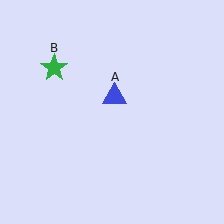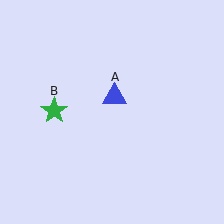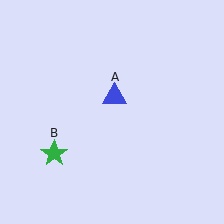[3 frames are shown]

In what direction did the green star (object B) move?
The green star (object B) moved down.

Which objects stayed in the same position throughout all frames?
Blue triangle (object A) remained stationary.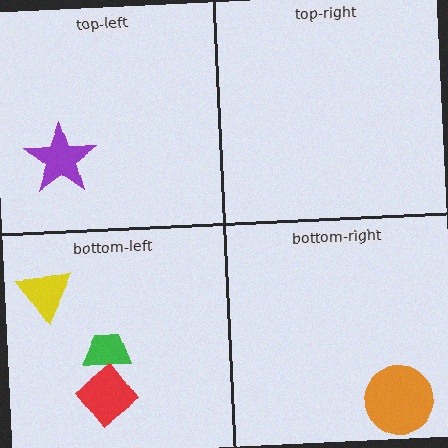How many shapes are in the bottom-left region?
3.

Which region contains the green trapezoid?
The bottom-left region.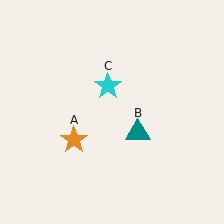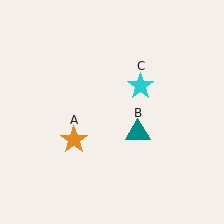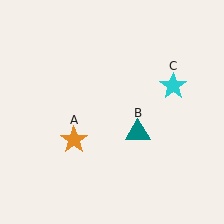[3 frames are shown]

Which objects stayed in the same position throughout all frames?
Orange star (object A) and teal triangle (object B) remained stationary.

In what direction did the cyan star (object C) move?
The cyan star (object C) moved right.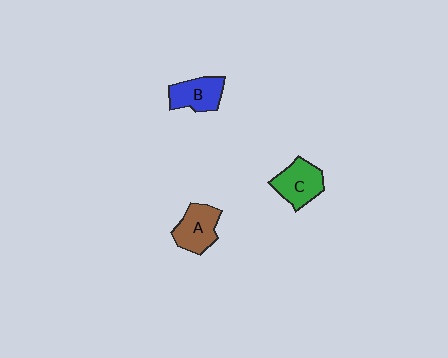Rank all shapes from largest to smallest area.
From largest to smallest: C (green), A (brown), B (blue).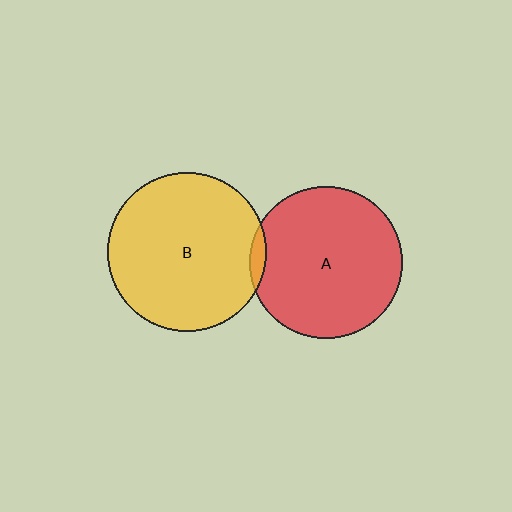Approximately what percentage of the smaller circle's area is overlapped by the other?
Approximately 5%.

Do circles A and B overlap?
Yes.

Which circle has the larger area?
Circle B (yellow).